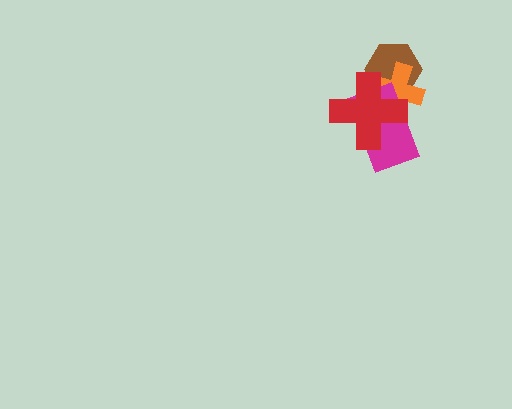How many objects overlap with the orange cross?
3 objects overlap with the orange cross.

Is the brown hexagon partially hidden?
Yes, it is partially covered by another shape.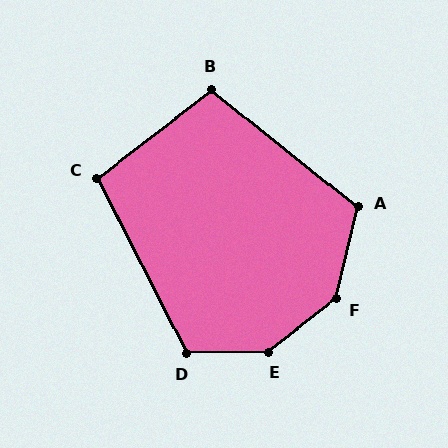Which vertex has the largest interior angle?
E, at approximately 144 degrees.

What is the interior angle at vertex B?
Approximately 104 degrees (obtuse).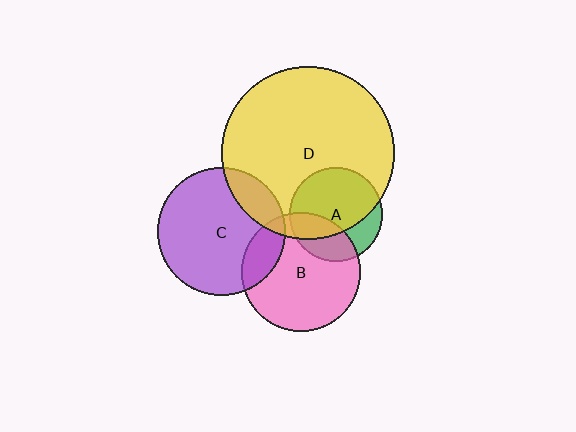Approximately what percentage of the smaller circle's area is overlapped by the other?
Approximately 15%.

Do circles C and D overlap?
Yes.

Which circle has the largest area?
Circle D (yellow).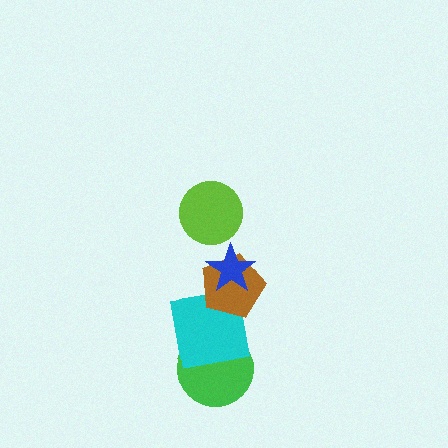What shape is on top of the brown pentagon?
The blue star is on top of the brown pentagon.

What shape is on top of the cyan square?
The brown pentagon is on top of the cyan square.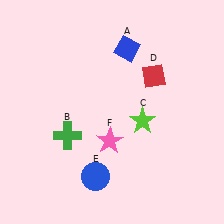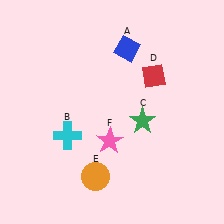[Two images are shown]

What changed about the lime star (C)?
In Image 1, C is lime. In Image 2, it changed to green.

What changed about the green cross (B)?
In Image 1, B is green. In Image 2, it changed to cyan.